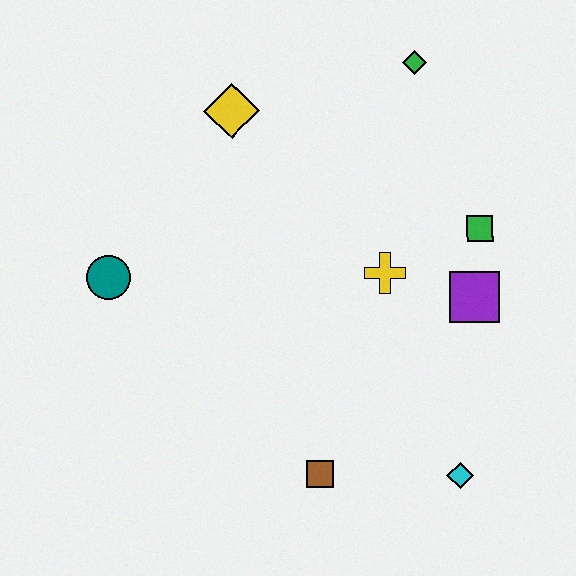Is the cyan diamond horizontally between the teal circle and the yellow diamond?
No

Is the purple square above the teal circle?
No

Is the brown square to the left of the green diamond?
Yes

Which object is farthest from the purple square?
The teal circle is farthest from the purple square.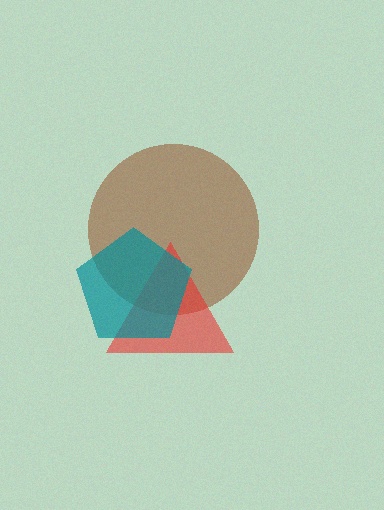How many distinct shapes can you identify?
There are 3 distinct shapes: a brown circle, a red triangle, a teal pentagon.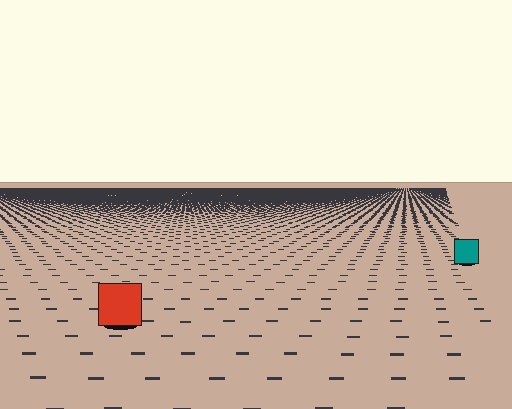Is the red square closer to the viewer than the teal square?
Yes. The red square is closer — you can tell from the texture gradient: the ground texture is coarser near it.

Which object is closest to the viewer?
The red square is closest. The texture marks near it are larger and more spread out.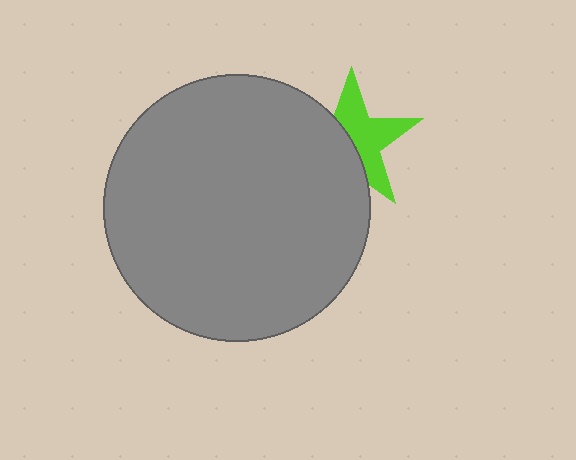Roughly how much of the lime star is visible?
About half of it is visible (roughly 53%).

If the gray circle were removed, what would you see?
You would see the complete lime star.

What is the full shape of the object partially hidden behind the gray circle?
The partially hidden object is a lime star.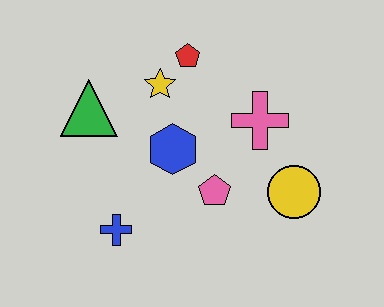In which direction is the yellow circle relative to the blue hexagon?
The yellow circle is to the right of the blue hexagon.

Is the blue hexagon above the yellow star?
No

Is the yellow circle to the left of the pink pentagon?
No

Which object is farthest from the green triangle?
The yellow circle is farthest from the green triangle.